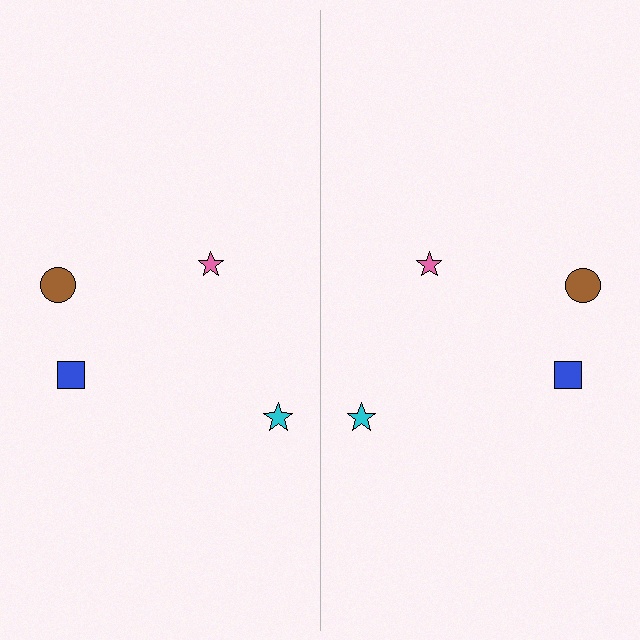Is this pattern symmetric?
Yes, this pattern has bilateral (reflection) symmetry.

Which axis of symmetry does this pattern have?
The pattern has a vertical axis of symmetry running through the center of the image.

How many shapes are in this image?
There are 8 shapes in this image.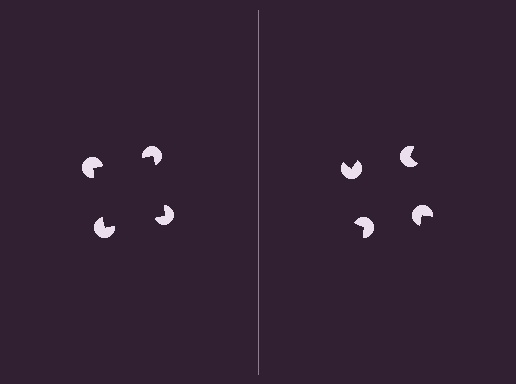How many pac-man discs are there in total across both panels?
8 — 4 on each side.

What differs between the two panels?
The pac-man discs are positioned identically on both sides; only the wedge orientations differ. On the left they align to a square; on the right they are misaligned.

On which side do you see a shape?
An illusory square appears on the left side. On the right side the wedge cuts are rotated, so no coherent shape forms.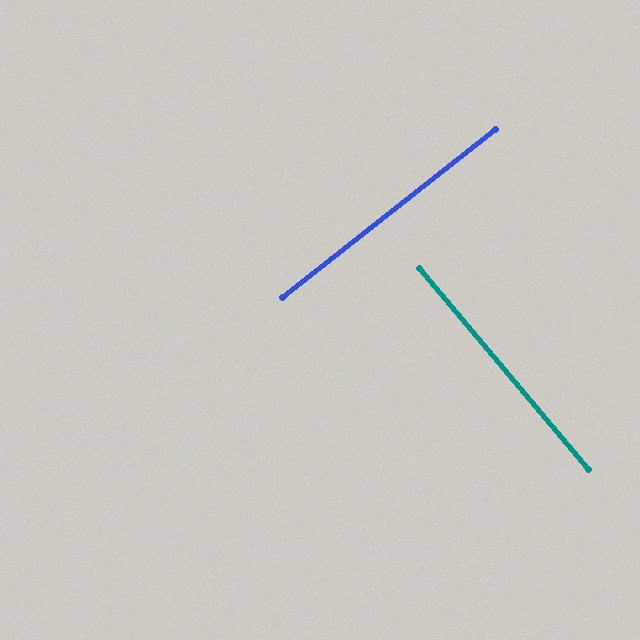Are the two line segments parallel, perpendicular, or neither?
Perpendicular — they meet at approximately 88°.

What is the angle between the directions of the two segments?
Approximately 88 degrees.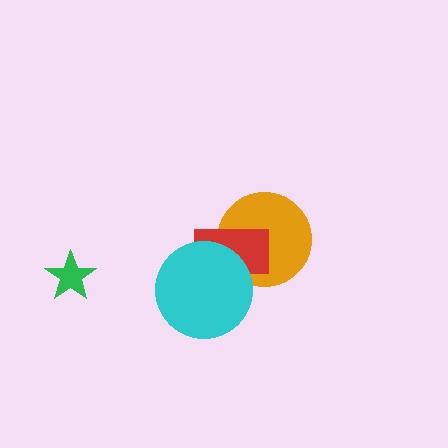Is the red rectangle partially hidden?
Yes, it is partially covered by another shape.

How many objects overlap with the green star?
0 objects overlap with the green star.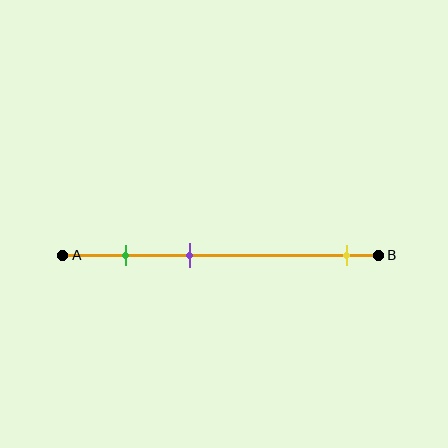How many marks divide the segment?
There are 3 marks dividing the segment.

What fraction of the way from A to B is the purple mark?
The purple mark is approximately 40% (0.4) of the way from A to B.